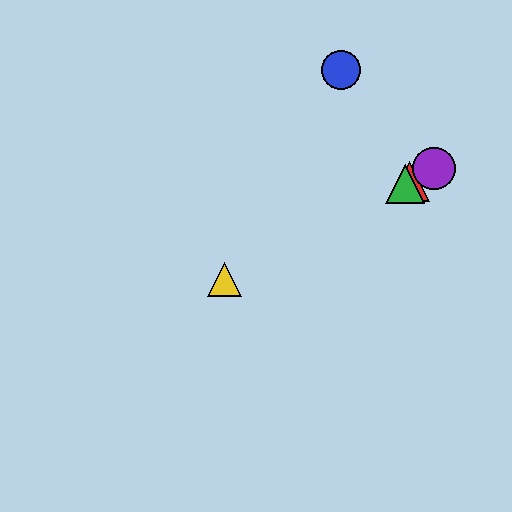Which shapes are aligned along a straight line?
The red triangle, the green triangle, the yellow triangle, the purple circle are aligned along a straight line.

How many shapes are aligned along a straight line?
4 shapes (the red triangle, the green triangle, the yellow triangle, the purple circle) are aligned along a straight line.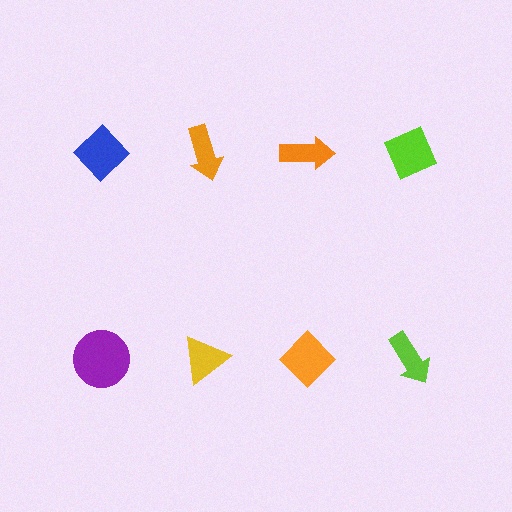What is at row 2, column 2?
A yellow triangle.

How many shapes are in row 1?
4 shapes.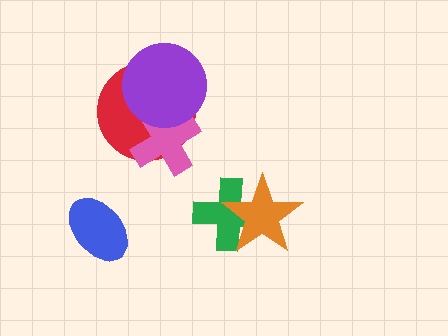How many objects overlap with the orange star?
1 object overlaps with the orange star.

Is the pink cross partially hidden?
Yes, it is partially covered by another shape.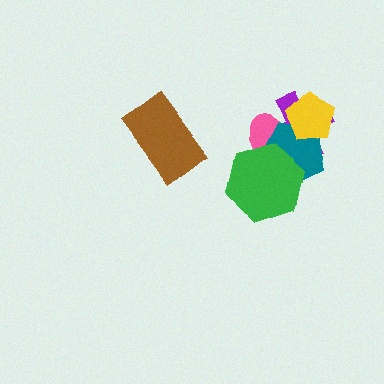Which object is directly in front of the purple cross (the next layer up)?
The pink ellipse is directly in front of the purple cross.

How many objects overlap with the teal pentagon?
4 objects overlap with the teal pentagon.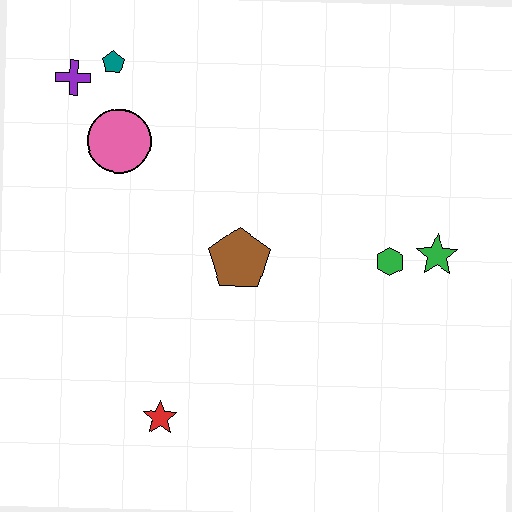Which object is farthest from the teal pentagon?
The green star is farthest from the teal pentagon.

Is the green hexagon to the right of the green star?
No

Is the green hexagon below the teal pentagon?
Yes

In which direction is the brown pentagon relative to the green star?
The brown pentagon is to the left of the green star.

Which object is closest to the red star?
The brown pentagon is closest to the red star.